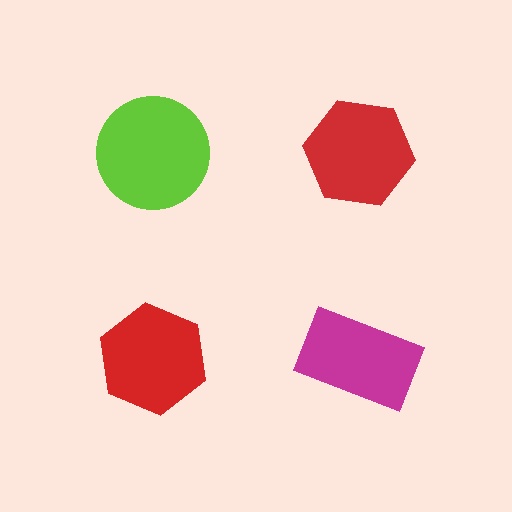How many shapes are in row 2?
2 shapes.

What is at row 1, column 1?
A lime circle.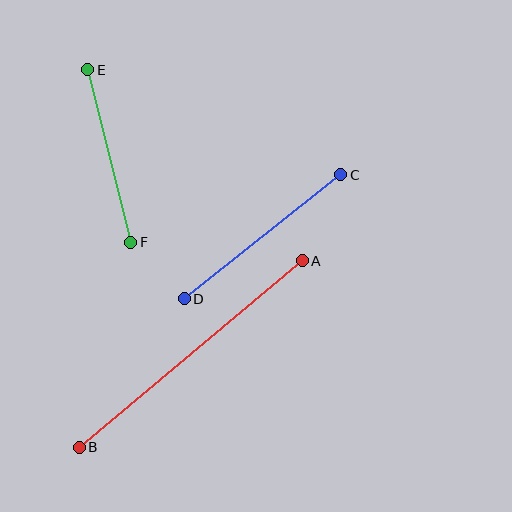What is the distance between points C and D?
The distance is approximately 200 pixels.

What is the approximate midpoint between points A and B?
The midpoint is at approximately (191, 354) pixels.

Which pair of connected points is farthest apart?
Points A and B are farthest apart.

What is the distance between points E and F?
The distance is approximately 178 pixels.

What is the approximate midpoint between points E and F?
The midpoint is at approximately (109, 156) pixels.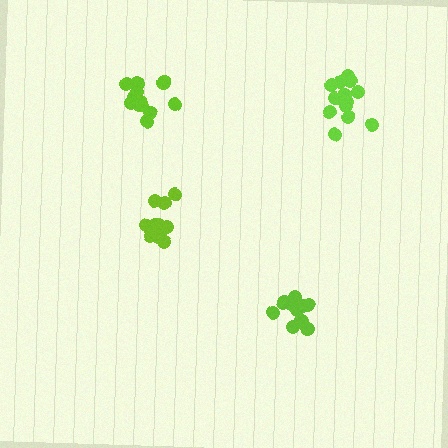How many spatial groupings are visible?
There are 4 spatial groupings.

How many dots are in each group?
Group 1: 11 dots, Group 2: 15 dots, Group 3: 12 dots, Group 4: 13 dots (51 total).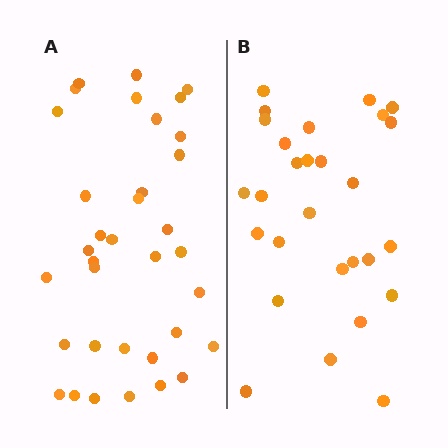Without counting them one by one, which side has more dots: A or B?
Region A (the left region) has more dots.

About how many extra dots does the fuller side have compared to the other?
Region A has roughly 8 or so more dots than region B.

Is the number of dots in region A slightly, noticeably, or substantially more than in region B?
Region A has noticeably more, but not dramatically so. The ratio is roughly 1.2 to 1.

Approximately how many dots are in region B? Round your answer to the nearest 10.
About 30 dots. (The exact count is 28, which rounds to 30.)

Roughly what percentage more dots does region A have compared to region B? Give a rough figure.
About 25% more.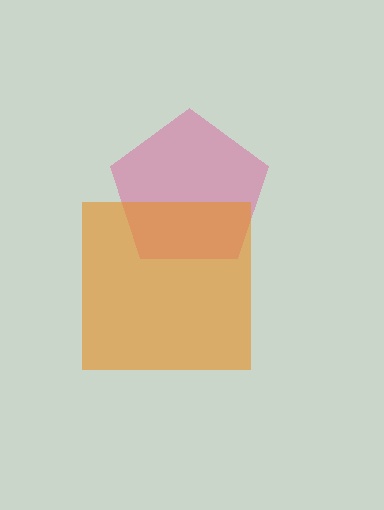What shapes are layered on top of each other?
The layered shapes are: a pink pentagon, an orange square.